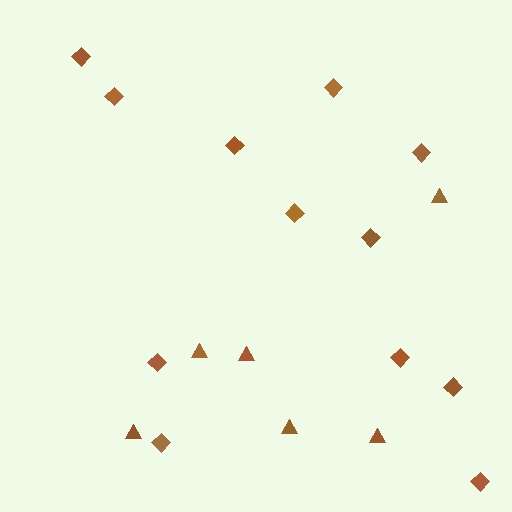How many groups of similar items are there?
There are 2 groups: one group of diamonds (12) and one group of triangles (6).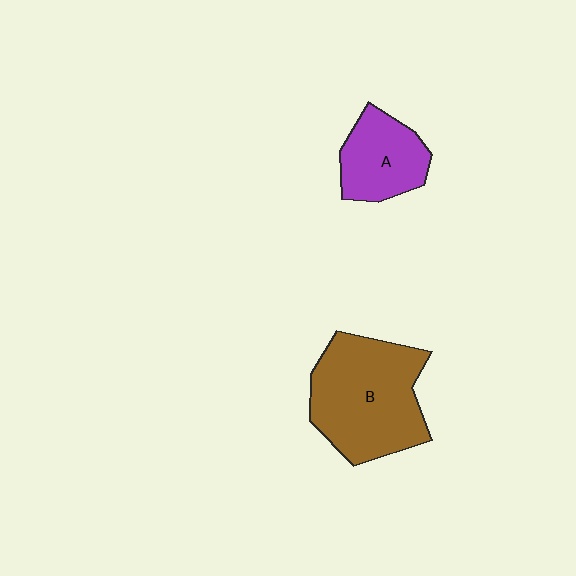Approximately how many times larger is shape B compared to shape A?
Approximately 1.9 times.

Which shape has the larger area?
Shape B (brown).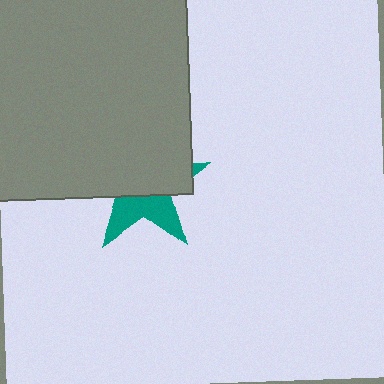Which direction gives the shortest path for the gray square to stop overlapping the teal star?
Moving up gives the shortest separation.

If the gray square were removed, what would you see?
You would see the complete teal star.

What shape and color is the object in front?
The object in front is a gray square.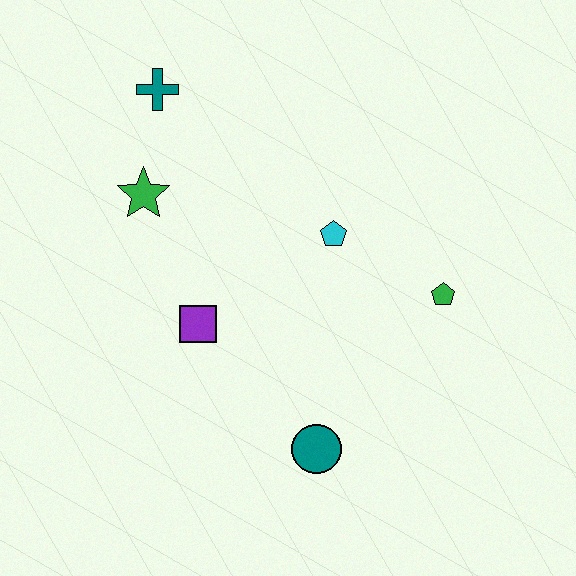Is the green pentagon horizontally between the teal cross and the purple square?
No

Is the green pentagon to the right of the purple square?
Yes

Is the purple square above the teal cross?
No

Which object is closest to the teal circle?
The purple square is closest to the teal circle.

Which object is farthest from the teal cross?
The teal circle is farthest from the teal cross.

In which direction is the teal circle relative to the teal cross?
The teal circle is below the teal cross.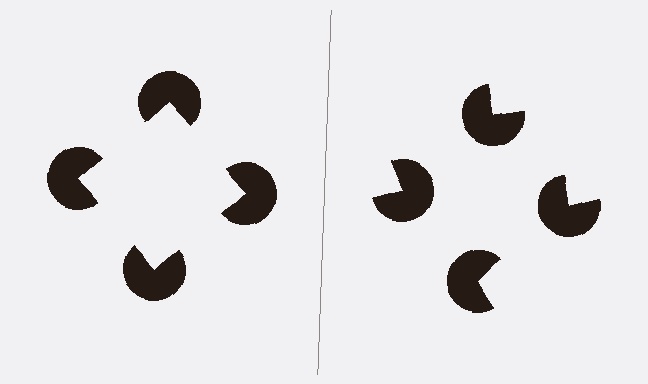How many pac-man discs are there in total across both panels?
8 — 4 on each side.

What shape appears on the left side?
An illusory square.